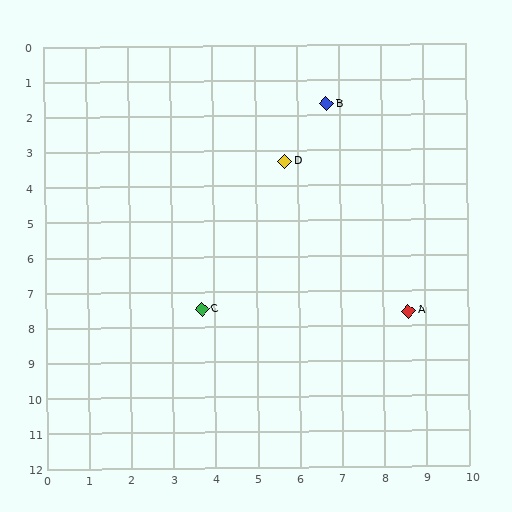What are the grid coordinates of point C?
Point C is at approximately (3.7, 7.5).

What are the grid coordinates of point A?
Point A is at approximately (8.6, 7.6).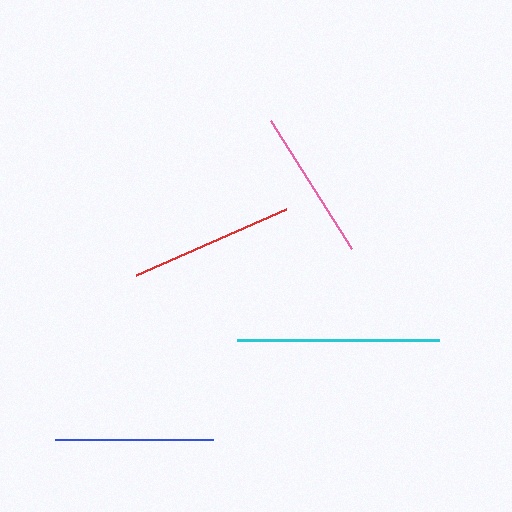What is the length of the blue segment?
The blue segment is approximately 158 pixels long.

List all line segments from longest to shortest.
From longest to shortest: cyan, red, blue, pink.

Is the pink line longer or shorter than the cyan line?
The cyan line is longer than the pink line.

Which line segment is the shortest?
The pink line is the shortest at approximately 152 pixels.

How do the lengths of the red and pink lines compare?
The red and pink lines are approximately the same length.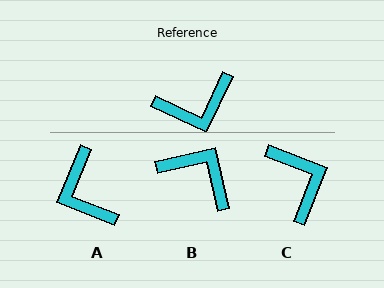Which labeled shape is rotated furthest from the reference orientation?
B, about 128 degrees away.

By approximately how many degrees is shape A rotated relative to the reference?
Approximately 87 degrees clockwise.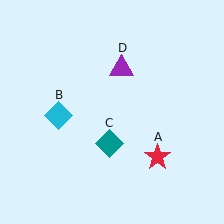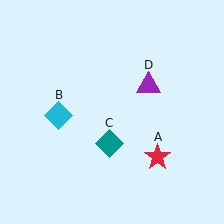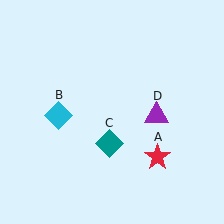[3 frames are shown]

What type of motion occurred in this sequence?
The purple triangle (object D) rotated clockwise around the center of the scene.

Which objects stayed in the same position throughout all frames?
Red star (object A) and cyan diamond (object B) and teal diamond (object C) remained stationary.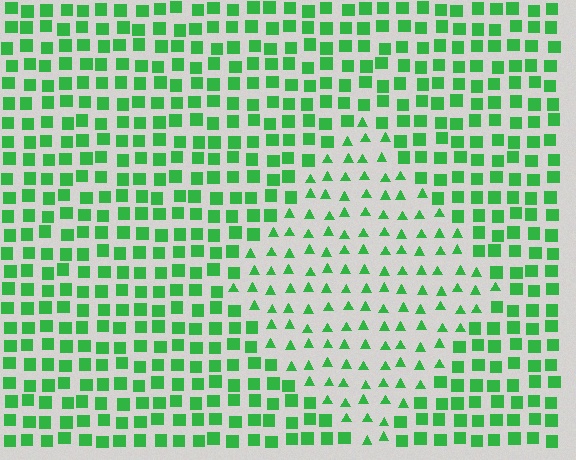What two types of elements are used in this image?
The image uses triangles inside the diamond region and squares outside it.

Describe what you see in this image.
The image is filled with small green elements arranged in a uniform grid. A diamond-shaped region contains triangles, while the surrounding area contains squares. The boundary is defined purely by the change in element shape.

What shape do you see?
I see a diamond.